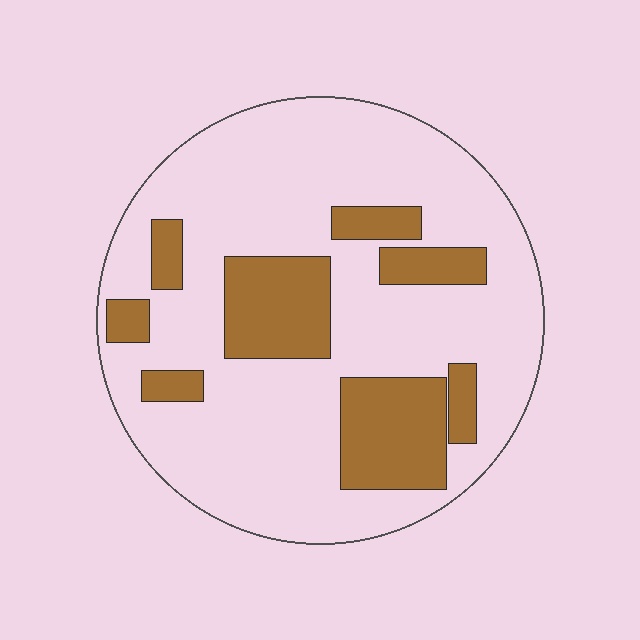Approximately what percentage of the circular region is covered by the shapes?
Approximately 25%.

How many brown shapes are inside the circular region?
8.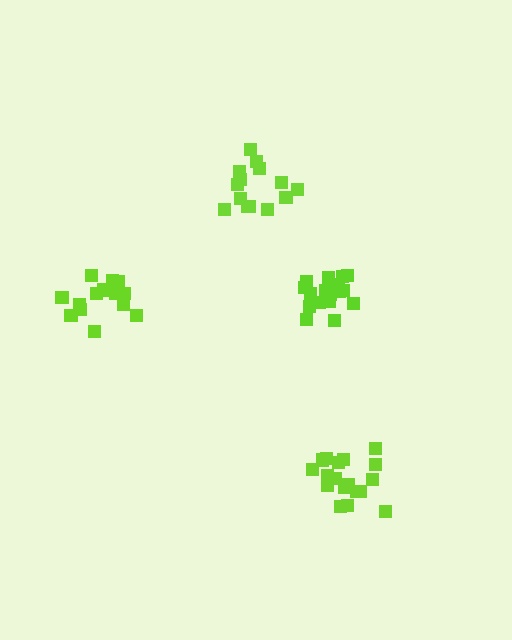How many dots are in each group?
Group 1: 14 dots, Group 2: 18 dots, Group 3: 15 dots, Group 4: 17 dots (64 total).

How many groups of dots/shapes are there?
There are 4 groups.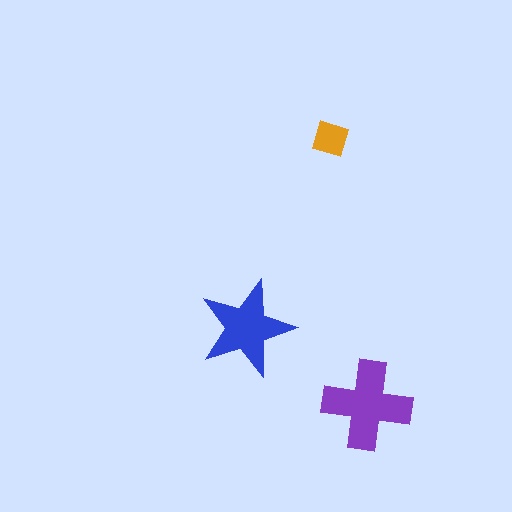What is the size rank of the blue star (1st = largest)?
2nd.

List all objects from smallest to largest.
The orange square, the blue star, the purple cross.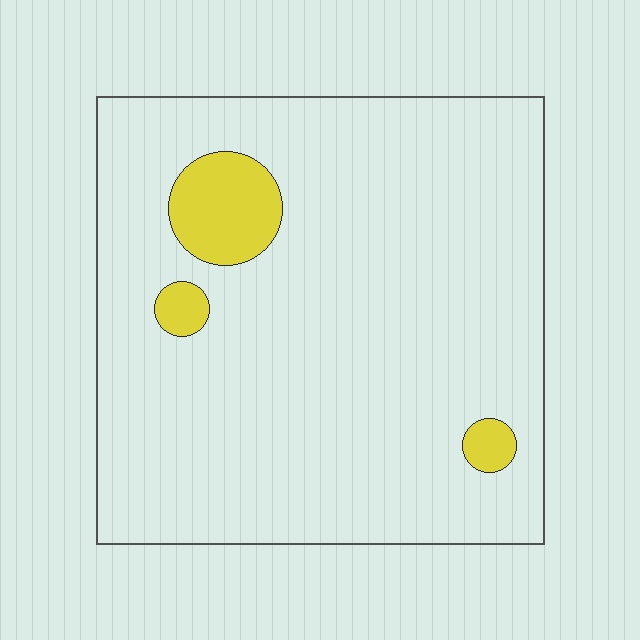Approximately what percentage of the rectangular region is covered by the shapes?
Approximately 10%.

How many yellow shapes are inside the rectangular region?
3.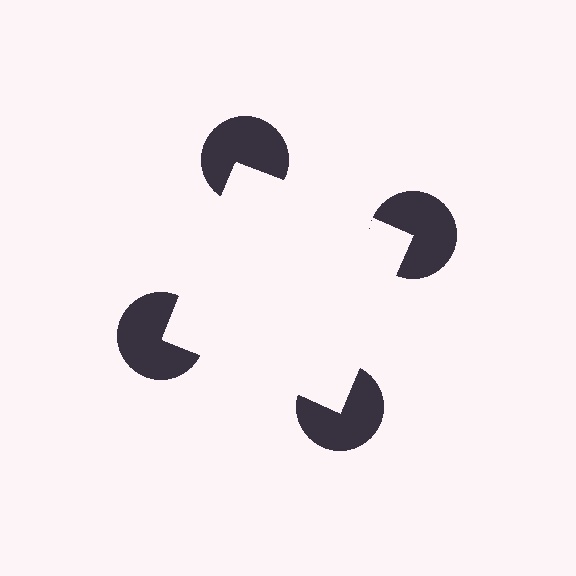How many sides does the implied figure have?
4 sides.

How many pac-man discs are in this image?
There are 4 — one at each vertex of the illusory square.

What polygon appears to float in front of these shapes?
An illusory square — its edges are inferred from the aligned wedge cuts in the pac-man discs, not physically drawn.